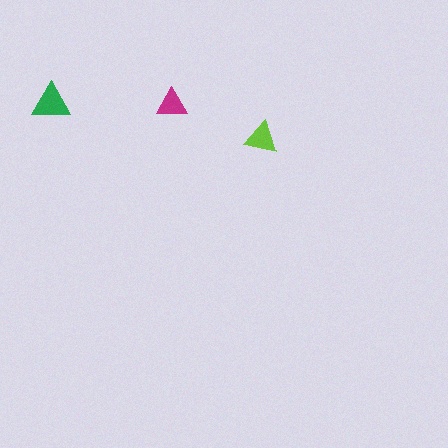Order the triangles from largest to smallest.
the green one, the lime one, the magenta one.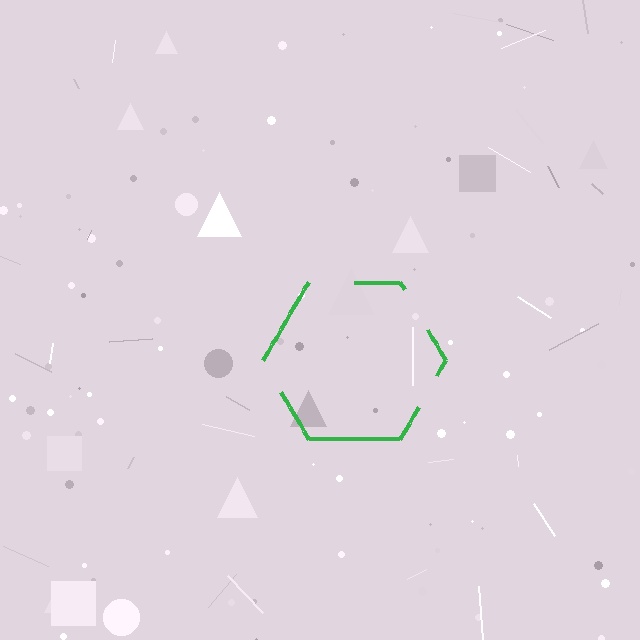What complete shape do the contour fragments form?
The contour fragments form a hexagon.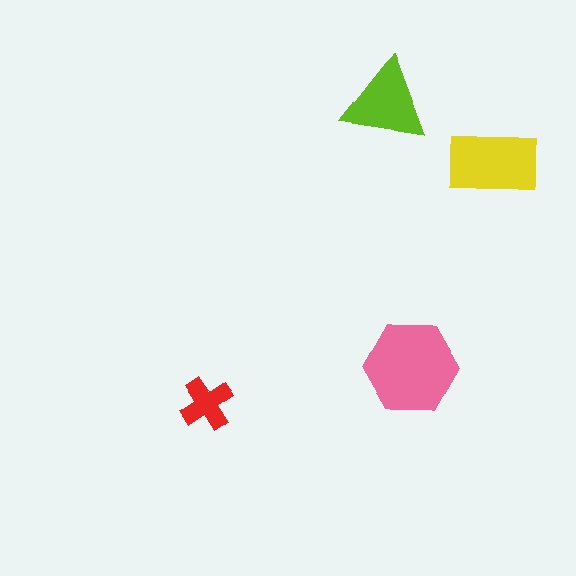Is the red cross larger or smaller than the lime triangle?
Smaller.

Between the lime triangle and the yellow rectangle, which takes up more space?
The yellow rectangle.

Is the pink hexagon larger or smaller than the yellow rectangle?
Larger.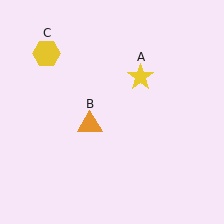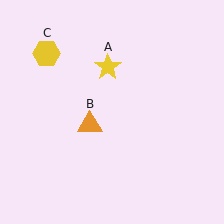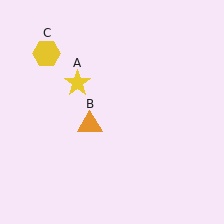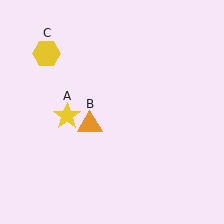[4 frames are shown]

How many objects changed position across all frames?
1 object changed position: yellow star (object A).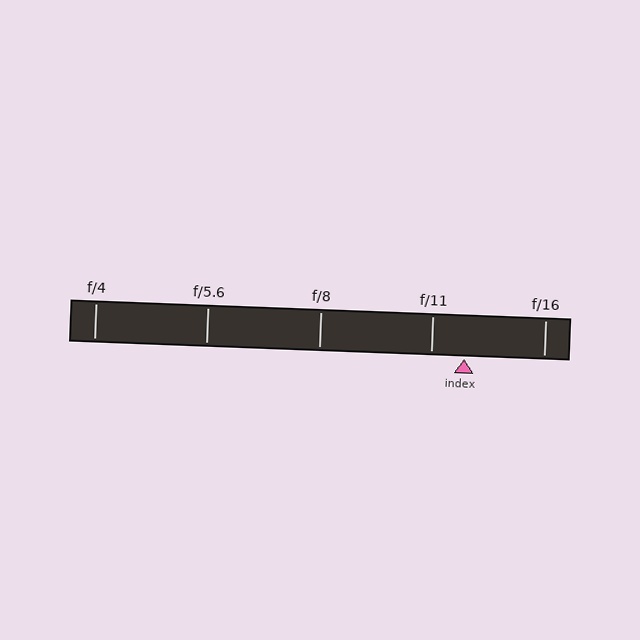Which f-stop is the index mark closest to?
The index mark is closest to f/11.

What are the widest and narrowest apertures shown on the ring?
The widest aperture shown is f/4 and the narrowest is f/16.